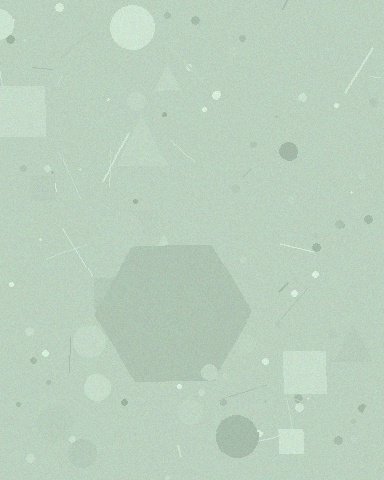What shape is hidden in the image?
A hexagon is hidden in the image.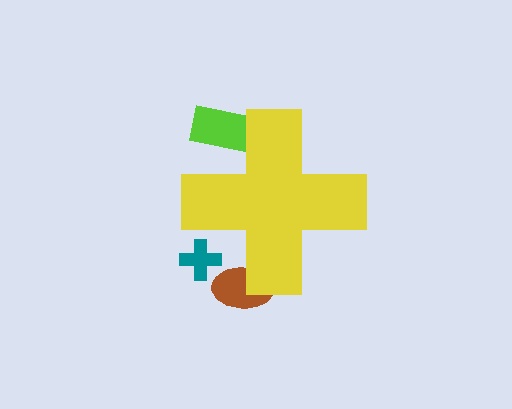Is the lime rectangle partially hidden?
Yes, the lime rectangle is partially hidden behind the yellow cross.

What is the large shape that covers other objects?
A yellow cross.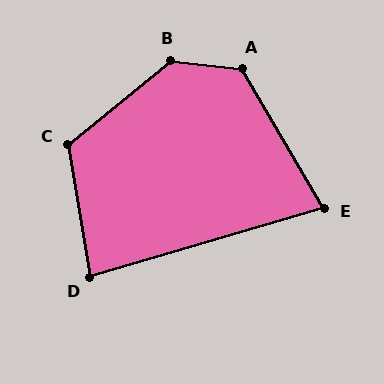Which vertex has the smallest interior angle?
E, at approximately 76 degrees.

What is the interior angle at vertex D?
Approximately 83 degrees (acute).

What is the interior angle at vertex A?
Approximately 127 degrees (obtuse).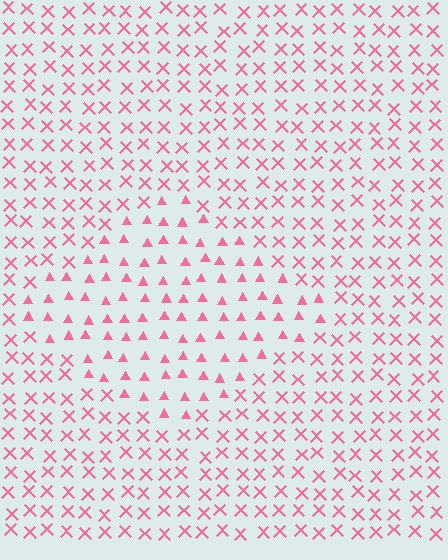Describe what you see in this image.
The image is filled with small pink elements arranged in a uniform grid. A diamond-shaped region contains triangles, while the surrounding area contains X marks. The boundary is defined purely by the change in element shape.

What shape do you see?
I see a diamond.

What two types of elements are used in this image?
The image uses triangles inside the diamond region and X marks outside it.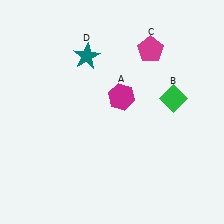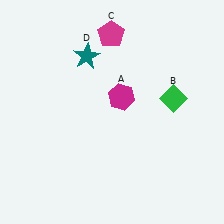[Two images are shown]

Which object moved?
The magenta pentagon (C) moved left.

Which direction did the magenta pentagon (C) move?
The magenta pentagon (C) moved left.